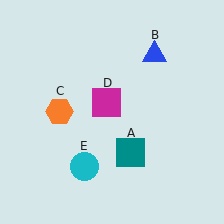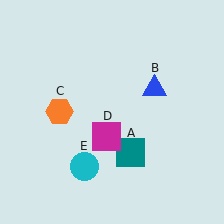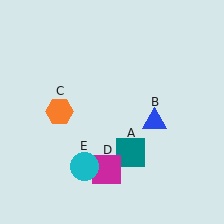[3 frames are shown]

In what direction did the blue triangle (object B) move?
The blue triangle (object B) moved down.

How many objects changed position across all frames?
2 objects changed position: blue triangle (object B), magenta square (object D).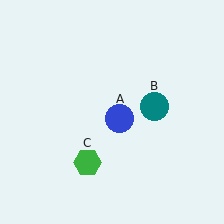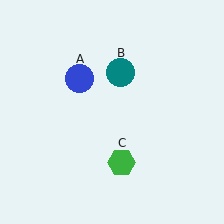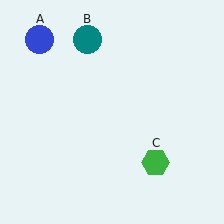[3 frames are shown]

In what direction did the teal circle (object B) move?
The teal circle (object B) moved up and to the left.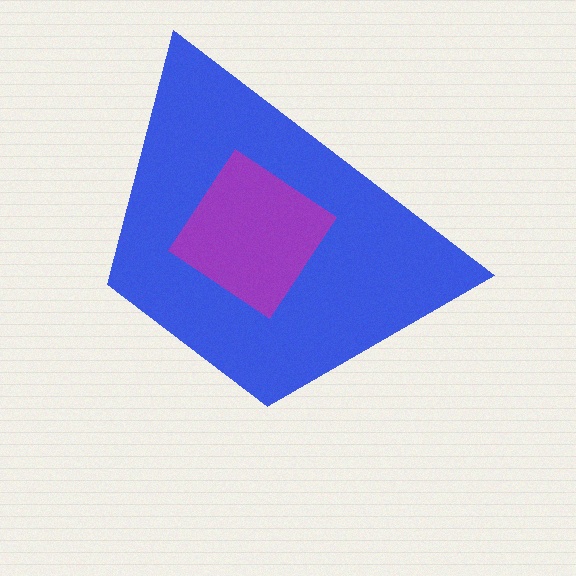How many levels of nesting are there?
2.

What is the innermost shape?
The purple diamond.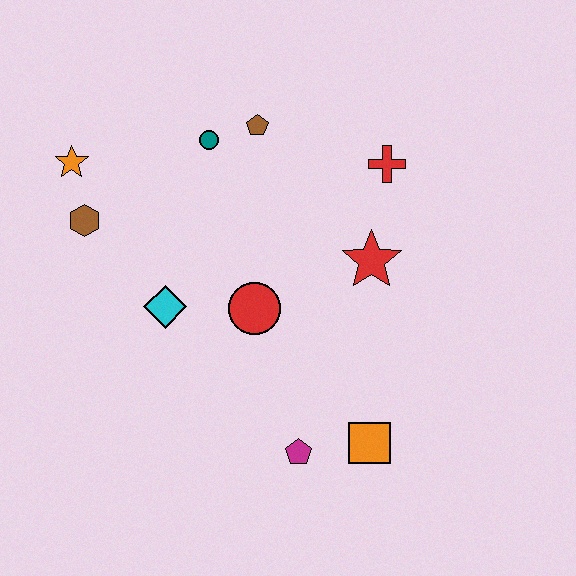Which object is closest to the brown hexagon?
The orange star is closest to the brown hexagon.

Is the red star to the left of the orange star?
No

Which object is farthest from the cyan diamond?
The red cross is farthest from the cyan diamond.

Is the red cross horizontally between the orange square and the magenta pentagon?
No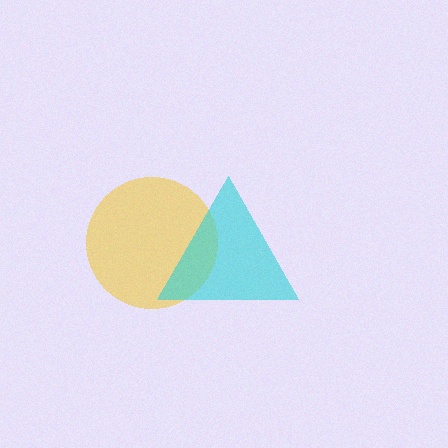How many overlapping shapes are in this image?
There are 2 overlapping shapes in the image.